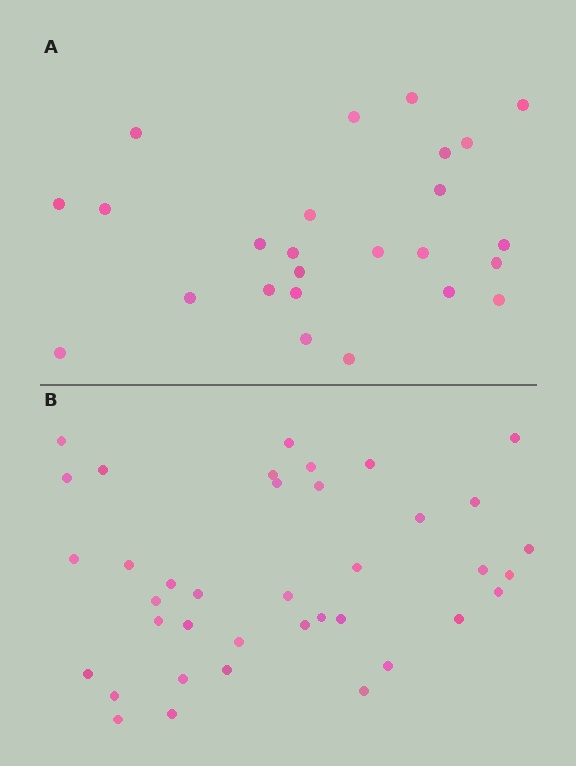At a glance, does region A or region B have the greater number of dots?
Region B (the bottom region) has more dots.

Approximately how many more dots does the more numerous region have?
Region B has approximately 15 more dots than region A.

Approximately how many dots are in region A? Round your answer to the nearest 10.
About 20 dots. (The exact count is 25, which rounds to 20.)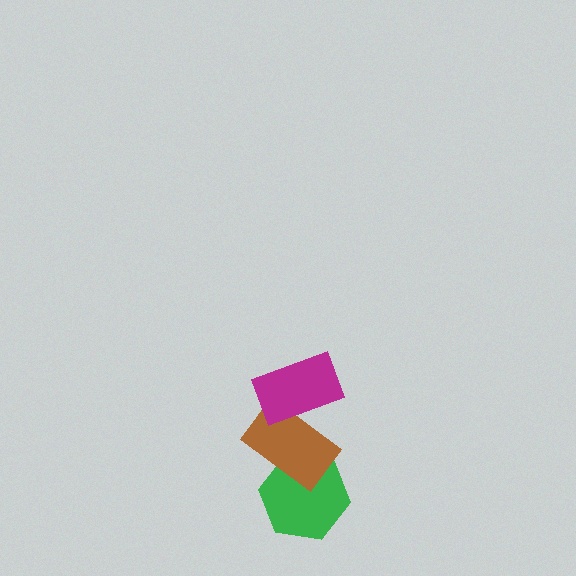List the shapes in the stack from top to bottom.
From top to bottom: the magenta rectangle, the brown rectangle, the green hexagon.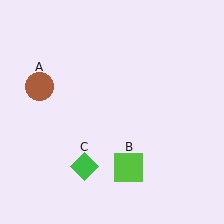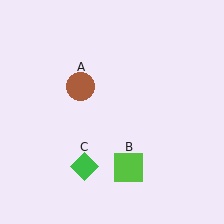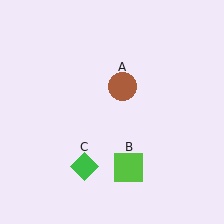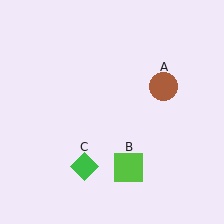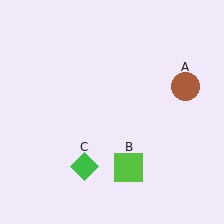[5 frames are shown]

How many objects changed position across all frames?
1 object changed position: brown circle (object A).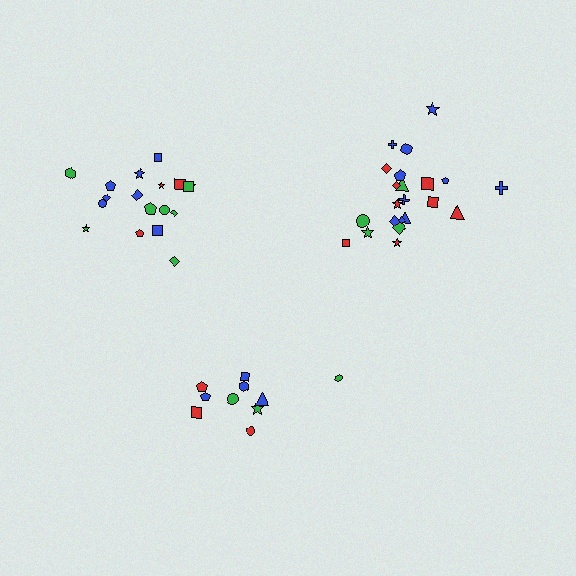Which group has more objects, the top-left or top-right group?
The top-right group.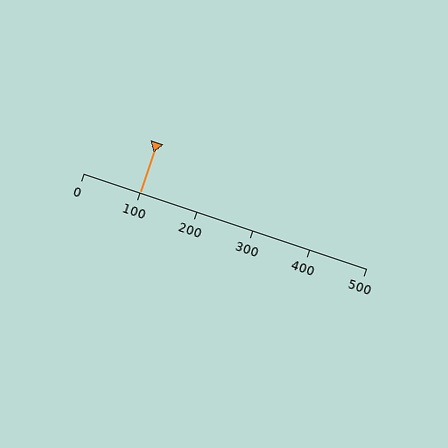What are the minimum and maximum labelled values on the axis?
The axis runs from 0 to 500.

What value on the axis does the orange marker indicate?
The marker indicates approximately 100.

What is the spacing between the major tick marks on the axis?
The major ticks are spaced 100 apart.